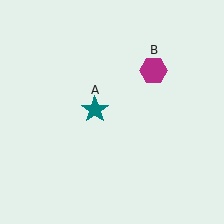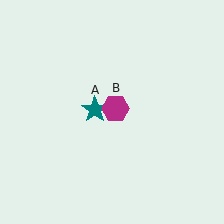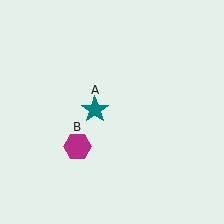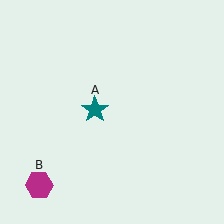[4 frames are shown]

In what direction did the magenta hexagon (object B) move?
The magenta hexagon (object B) moved down and to the left.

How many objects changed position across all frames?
1 object changed position: magenta hexagon (object B).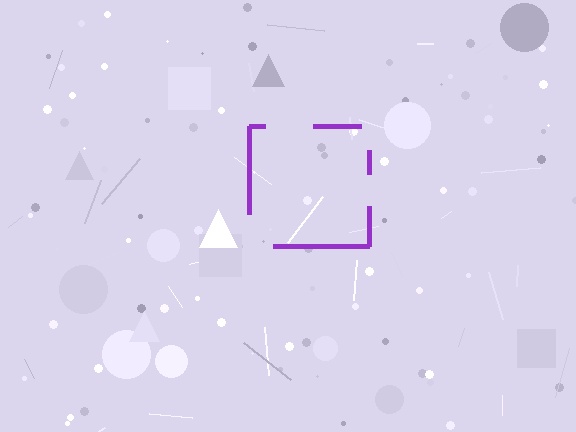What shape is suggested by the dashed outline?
The dashed outline suggests a square.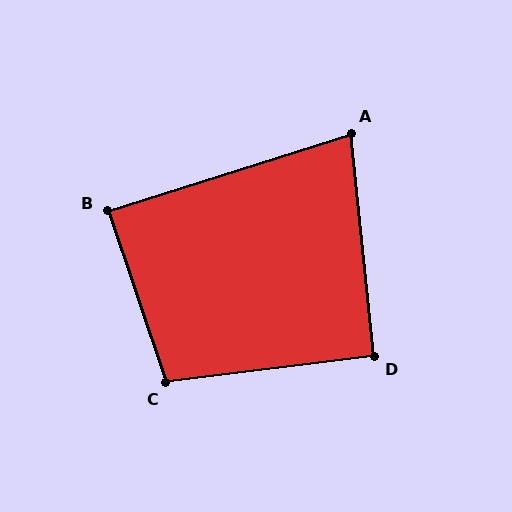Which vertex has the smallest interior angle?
A, at approximately 78 degrees.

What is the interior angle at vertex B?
Approximately 89 degrees (approximately right).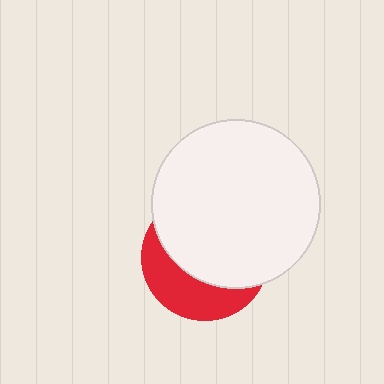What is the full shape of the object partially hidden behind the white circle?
The partially hidden object is a red circle.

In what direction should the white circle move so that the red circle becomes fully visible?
The white circle should move up. That is the shortest direction to clear the overlap and leave the red circle fully visible.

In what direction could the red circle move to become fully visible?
The red circle could move down. That would shift it out from behind the white circle entirely.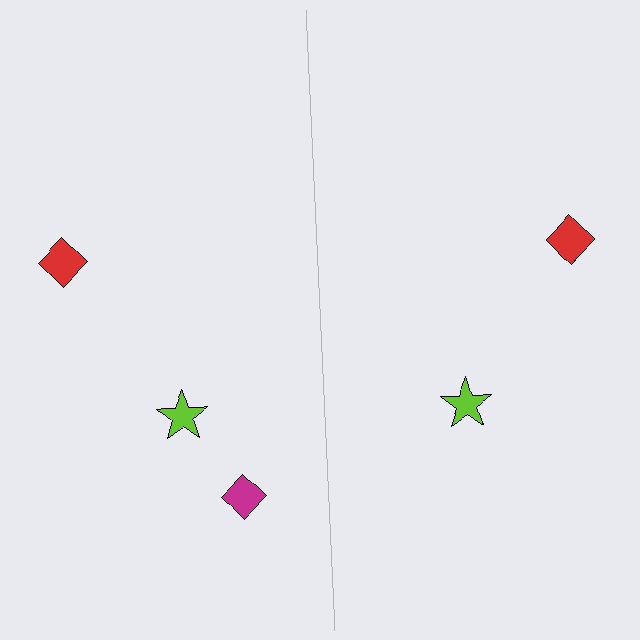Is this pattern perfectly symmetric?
No, the pattern is not perfectly symmetric. A magenta diamond is missing from the right side.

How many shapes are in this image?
There are 5 shapes in this image.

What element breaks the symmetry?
A magenta diamond is missing from the right side.